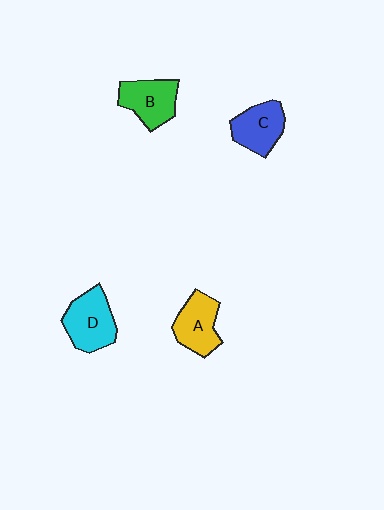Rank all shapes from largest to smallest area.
From largest to smallest: D (cyan), B (green), A (yellow), C (blue).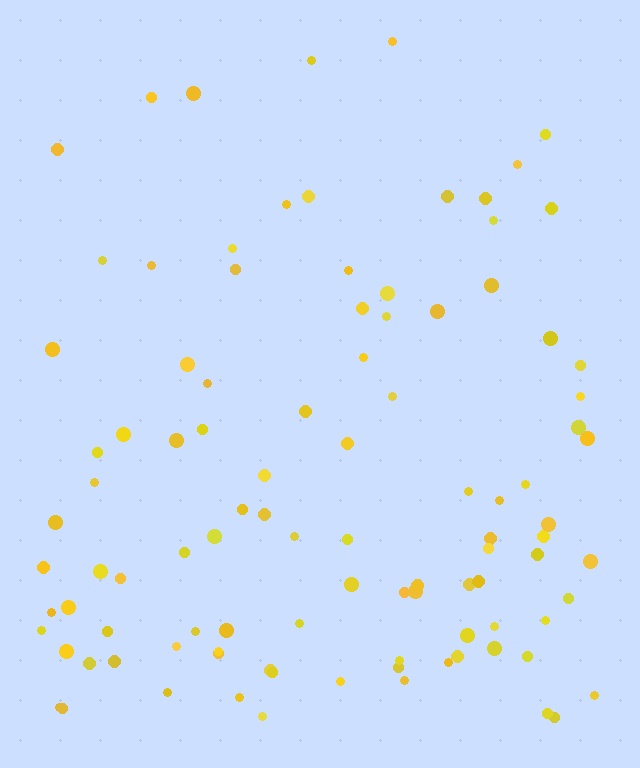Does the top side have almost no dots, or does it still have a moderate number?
Still a moderate number, just noticeably fewer than the bottom.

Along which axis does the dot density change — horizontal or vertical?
Vertical.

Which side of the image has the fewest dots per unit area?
The top.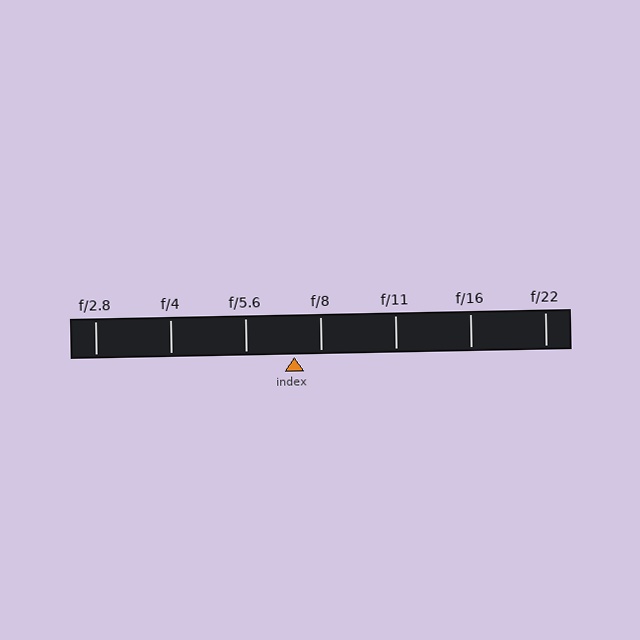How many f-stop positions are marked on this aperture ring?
There are 7 f-stop positions marked.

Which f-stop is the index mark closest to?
The index mark is closest to f/8.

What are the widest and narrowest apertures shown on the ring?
The widest aperture shown is f/2.8 and the narrowest is f/22.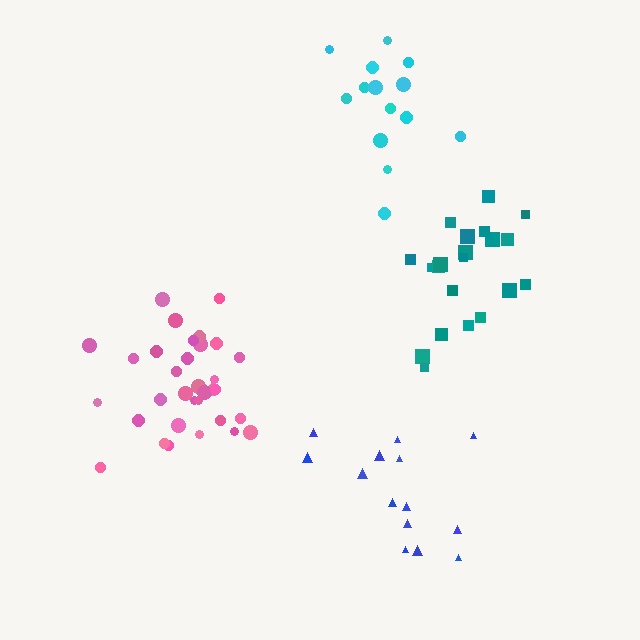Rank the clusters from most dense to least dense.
pink, teal, blue, cyan.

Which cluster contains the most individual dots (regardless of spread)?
Pink (33).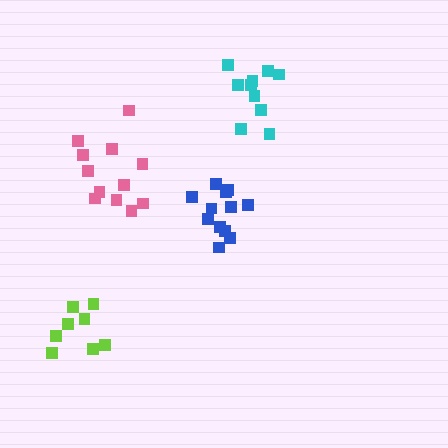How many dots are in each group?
Group 1: 12 dots, Group 2: 10 dots, Group 3: 12 dots, Group 4: 8 dots (42 total).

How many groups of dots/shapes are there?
There are 4 groups.